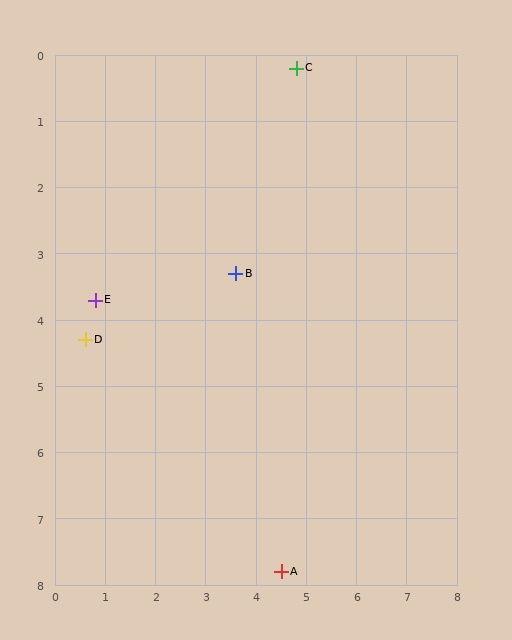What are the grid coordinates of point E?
Point E is at approximately (0.8, 3.7).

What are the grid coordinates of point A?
Point A is at approximately (4.5, 7.8).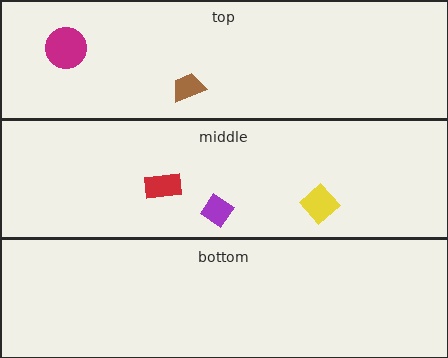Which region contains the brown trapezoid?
The top region.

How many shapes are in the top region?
2.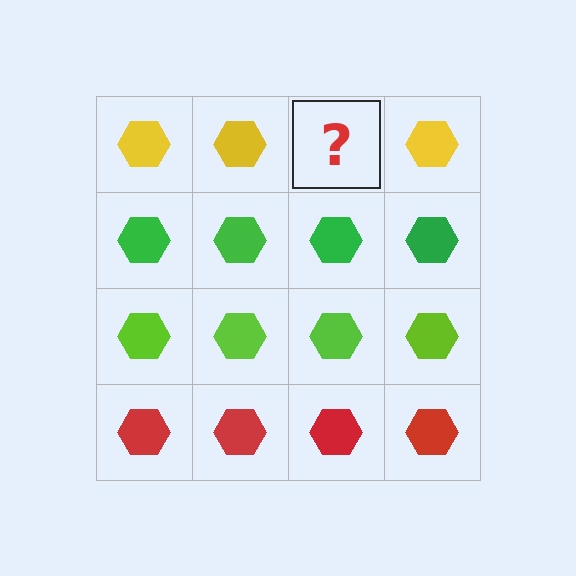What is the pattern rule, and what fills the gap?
The rule is that each row has a consistent color. The gap should be filled with a yellow hexagon.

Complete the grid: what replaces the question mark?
The question mark should be replaced with a yellow hexagon.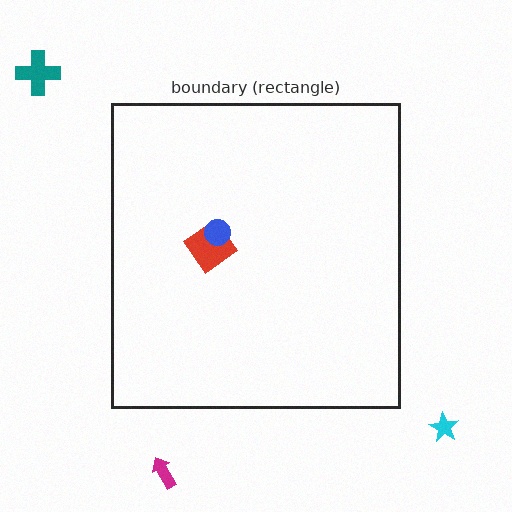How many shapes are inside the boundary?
2 inside, 3 outside.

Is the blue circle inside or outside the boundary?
Inside.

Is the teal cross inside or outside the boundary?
Outside.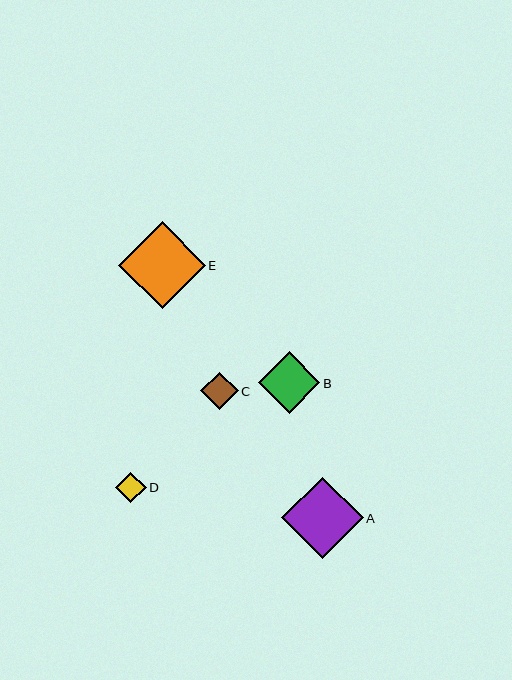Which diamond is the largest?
Diamond E is the largest with a size of approximately 86 pixels.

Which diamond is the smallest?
Diamond D is the smallest with a size of approximately 31 pixels.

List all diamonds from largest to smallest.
From largest to smallest: E, A, B, C, D.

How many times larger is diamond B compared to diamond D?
Diamond B is approximately 2.0 times the size of diamond D.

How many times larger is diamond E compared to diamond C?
Diamond E is approximately 2.3 times the size of diamond C.